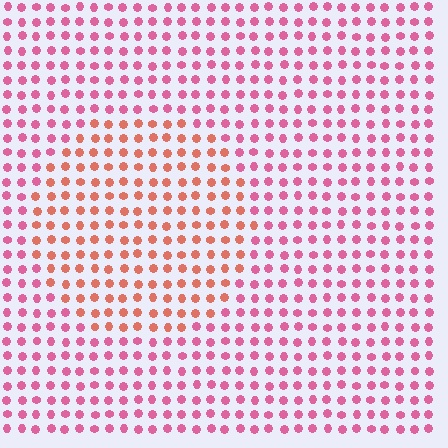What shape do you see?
I see a circle.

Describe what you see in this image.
The image is filled with small pink elements in a uniform arrangement. A circle-shaped region is visible where the elements are tinted to a slightly different hue, forming a subtle color boundary.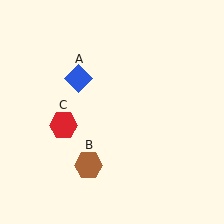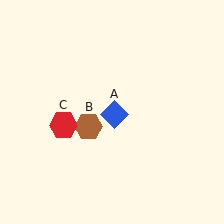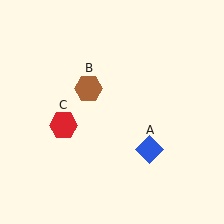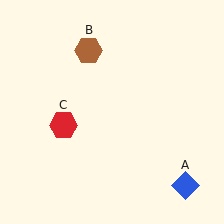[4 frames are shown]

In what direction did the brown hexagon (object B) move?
The brown hexagon (object B) moved up.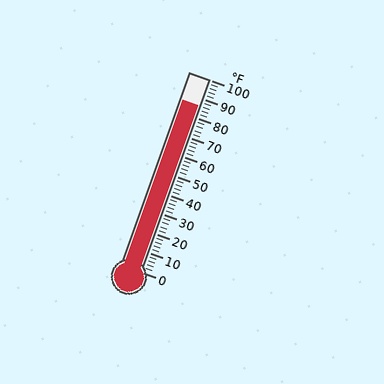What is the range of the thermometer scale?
The thermometer scale ranges from 0°F to 100°F.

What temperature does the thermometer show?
The thermometer shows approximately 86°F.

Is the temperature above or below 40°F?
The temperature is above 40°F.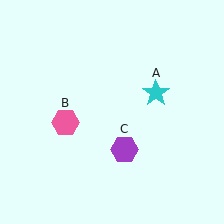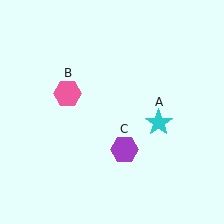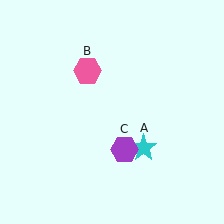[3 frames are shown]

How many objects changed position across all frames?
2 objects changed position: cyan star (object A), pink hexagon (object B).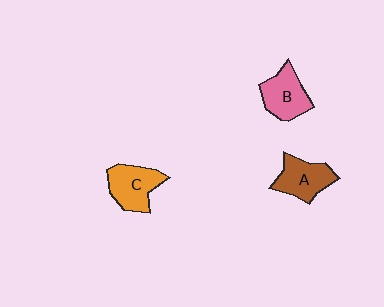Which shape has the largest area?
Shape C (orange).